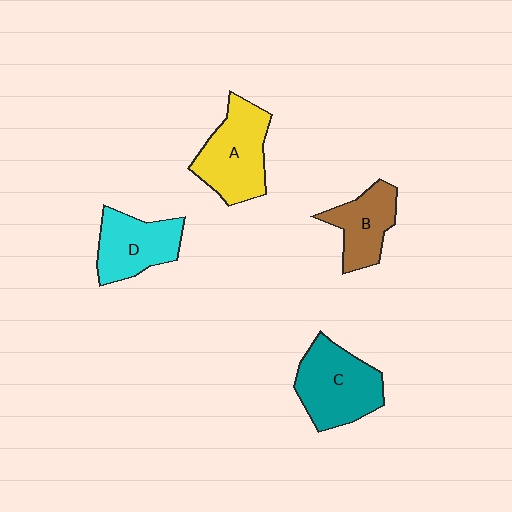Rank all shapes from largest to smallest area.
From largest to smallest: C (teal), A (yellow), D (cyan), B (brown).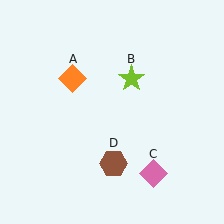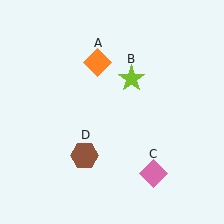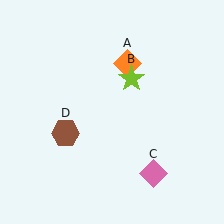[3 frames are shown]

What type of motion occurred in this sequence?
The orange diamond (object A), brown hexagon (object D) rotated clockwise around the center of the scene.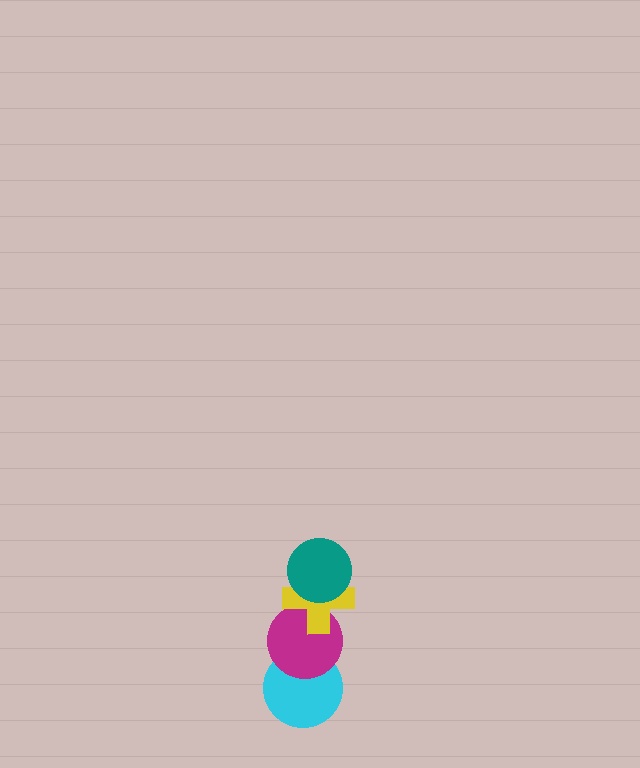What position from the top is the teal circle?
The teal circle is 1st from the top.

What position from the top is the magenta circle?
The magenta circle is 3rd from the top.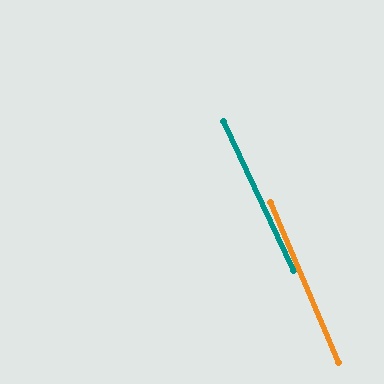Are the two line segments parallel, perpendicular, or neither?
Parallel — their directions differ by only 1.8°.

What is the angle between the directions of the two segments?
Approximately 2 degrees.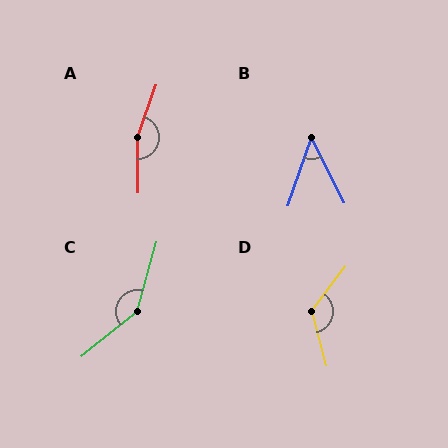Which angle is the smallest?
B, at approximately 46 degrees.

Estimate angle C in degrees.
Approximately 144 degrees.